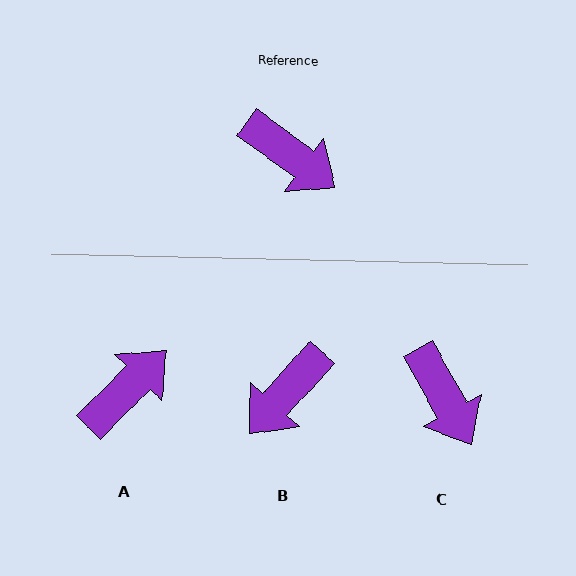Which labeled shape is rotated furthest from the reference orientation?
B, about 96 degrees away.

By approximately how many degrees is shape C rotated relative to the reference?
Approximately 25 degrees clockwise.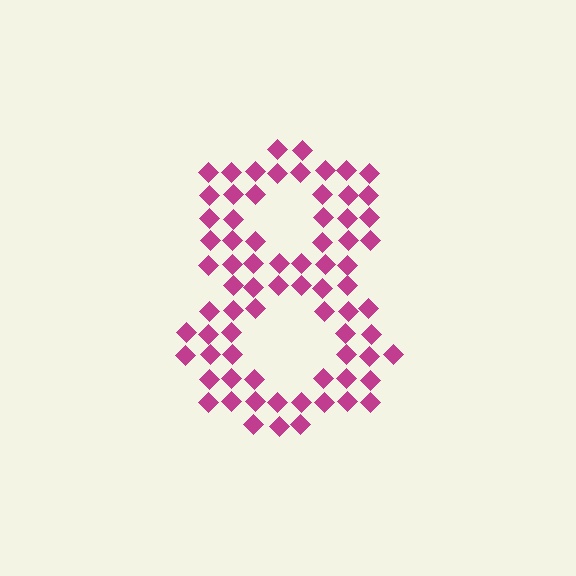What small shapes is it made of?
It is made of small diamonds.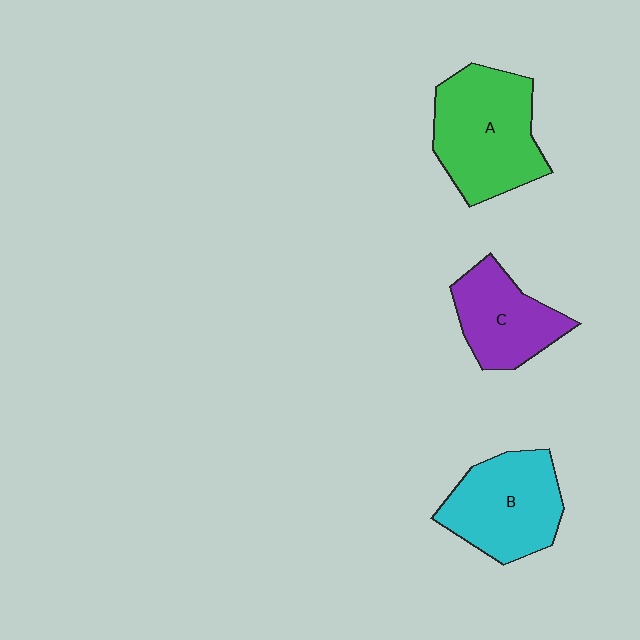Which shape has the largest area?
Shape A (green).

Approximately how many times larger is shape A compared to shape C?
Approximately 1.5 times.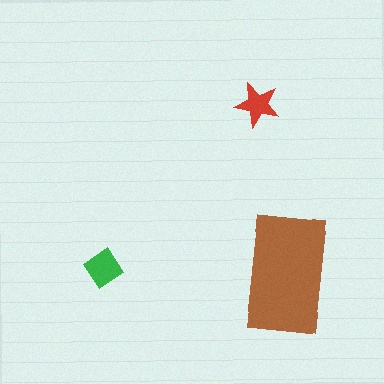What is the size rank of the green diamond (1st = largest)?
2nd.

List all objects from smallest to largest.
The red star, the green diamond, the brown rectangle.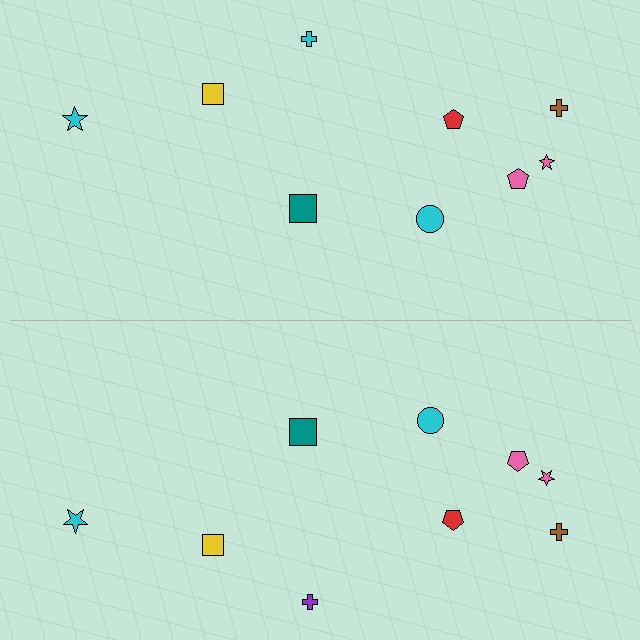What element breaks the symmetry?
The purple cross on the bottom side breaks the symmetry — its mirror counterpart is cyan.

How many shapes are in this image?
There are 18 shapes in this image.